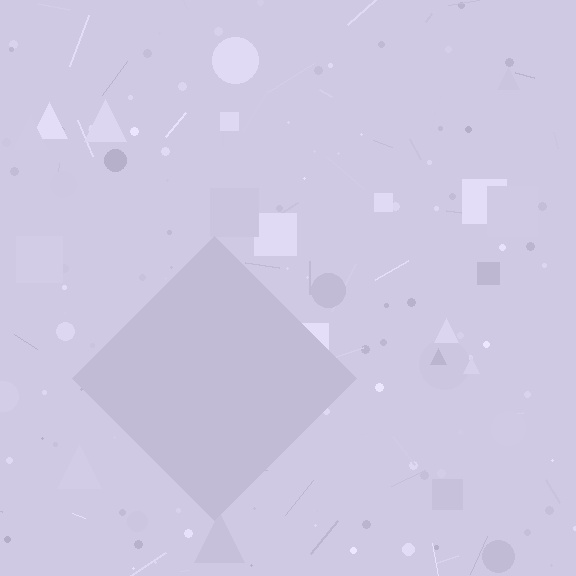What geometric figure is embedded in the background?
A diamond is embedded in the background.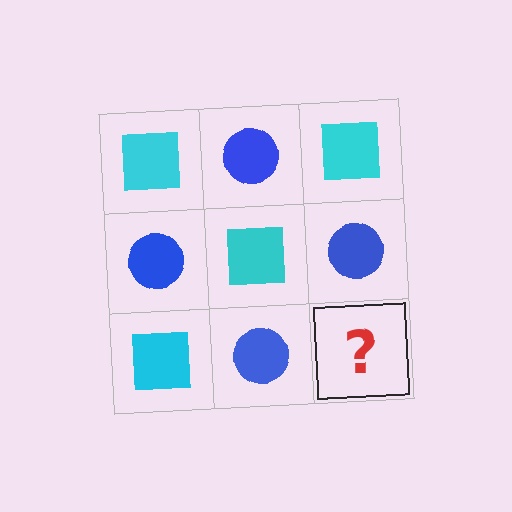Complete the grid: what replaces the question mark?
The question mark should be replaced with a cyan square.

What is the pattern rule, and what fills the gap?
The rule is that it alternates cyan square and blue circle in a checkerboard pattern. The gap should be filled with a cyan square.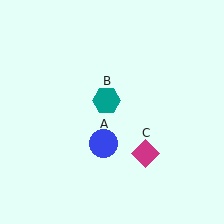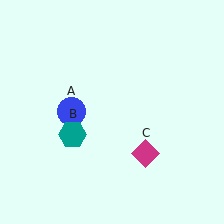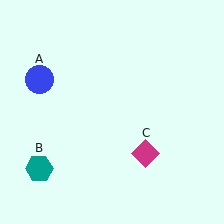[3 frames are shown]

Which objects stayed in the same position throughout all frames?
Magenta diamond (object C) remained stationary.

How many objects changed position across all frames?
2 objects changed position: blue circle (object A), teal hexagon (object B).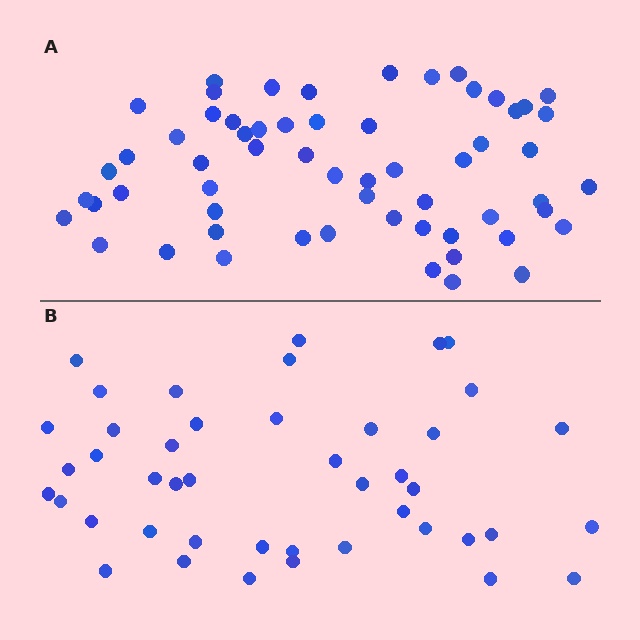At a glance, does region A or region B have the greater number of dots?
Region A (the top region) has more dots.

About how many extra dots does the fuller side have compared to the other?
Region A has approximately 15 more dots than region B.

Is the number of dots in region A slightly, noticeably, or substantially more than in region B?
Region A has noticeably more, but not dramatically so. The ratio is roughly 1.4 to 1.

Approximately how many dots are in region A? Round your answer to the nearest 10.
About 60 dots.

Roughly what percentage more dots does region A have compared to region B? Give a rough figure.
About 35% more.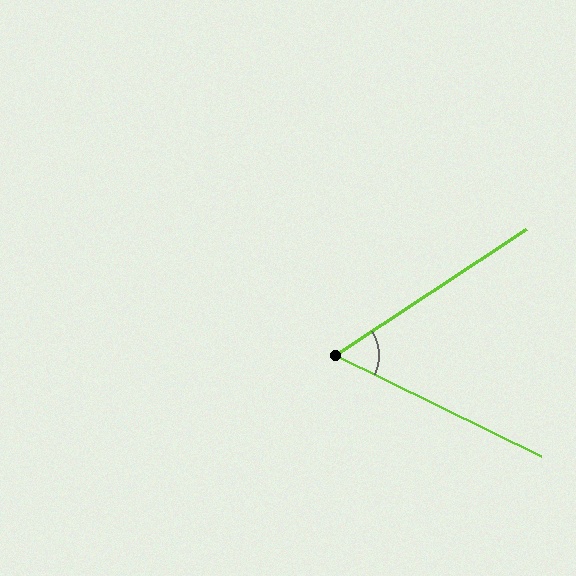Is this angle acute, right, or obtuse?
It is acute.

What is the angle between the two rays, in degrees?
Approximately 60 degrees.